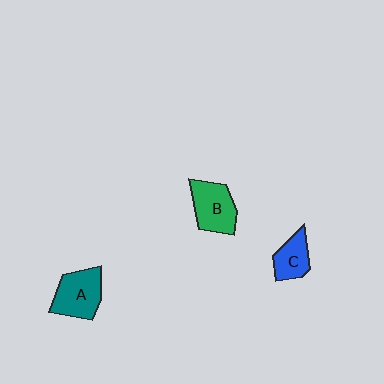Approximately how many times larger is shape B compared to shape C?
Approximately 1.4 times.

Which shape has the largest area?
Shape A (teal).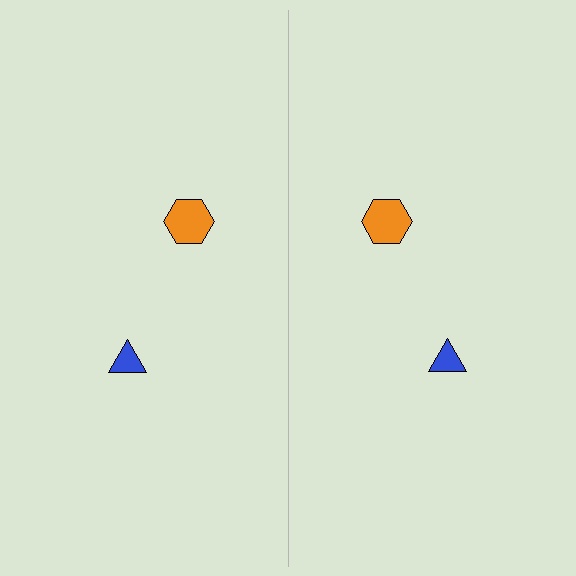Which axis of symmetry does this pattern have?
The pattern has a vertical axis of symmetry running through the center of the image.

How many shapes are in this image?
There are 4 shapes in this image.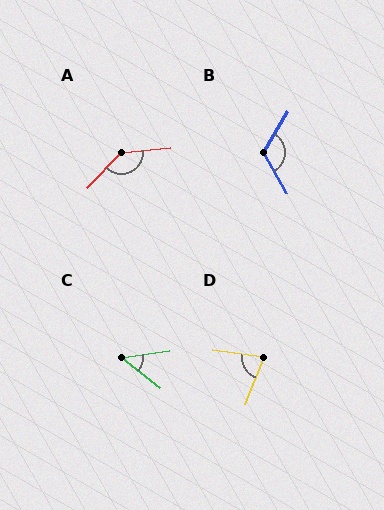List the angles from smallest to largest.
C (47°), D (76°), B (119°), A (140°).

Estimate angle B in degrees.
Approximately 119 degrees.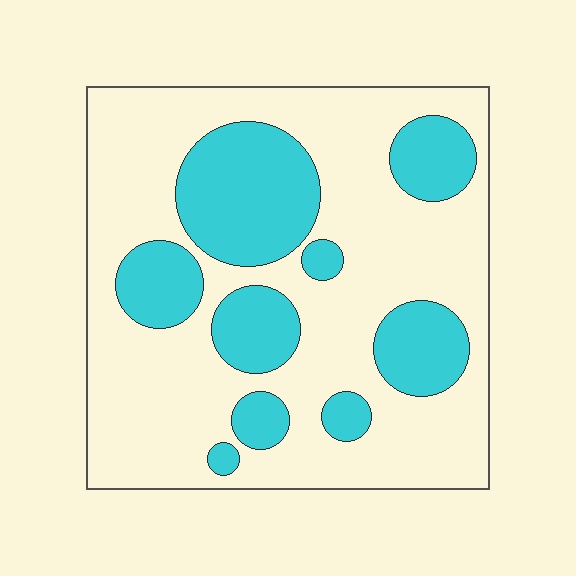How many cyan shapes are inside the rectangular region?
9.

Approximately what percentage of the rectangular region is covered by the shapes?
Approximately 30%.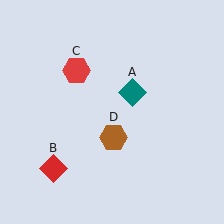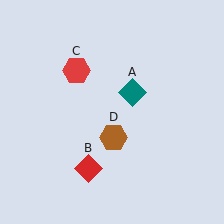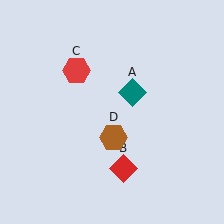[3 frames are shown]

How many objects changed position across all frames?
1 object changed position: red diamond (object B).